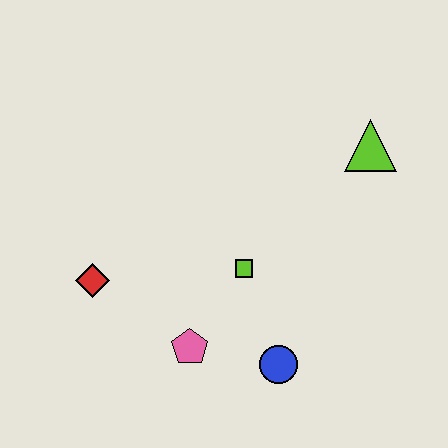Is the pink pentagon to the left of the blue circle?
Yes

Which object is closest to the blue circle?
The pink pentagon is closest to the blue circle.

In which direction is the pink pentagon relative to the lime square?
The pink pentagon is below the lime square.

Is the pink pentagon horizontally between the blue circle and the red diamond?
Yes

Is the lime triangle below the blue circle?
No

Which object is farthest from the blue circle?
The lime triangle is farthest from the blue circle.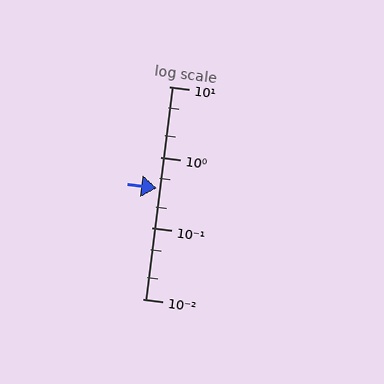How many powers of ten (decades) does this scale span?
The scale spans 3 decades, from 0.01 to 10.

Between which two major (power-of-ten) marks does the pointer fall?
The pointer is between 0.1 and 1.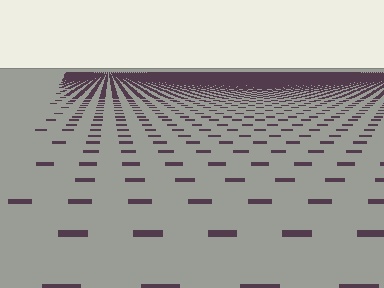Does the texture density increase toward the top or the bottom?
Density increases toward the top.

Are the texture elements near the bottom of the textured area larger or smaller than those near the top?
Larger. Near the bottom, elements are closer to the viewer and appear at a bigger on-screen size.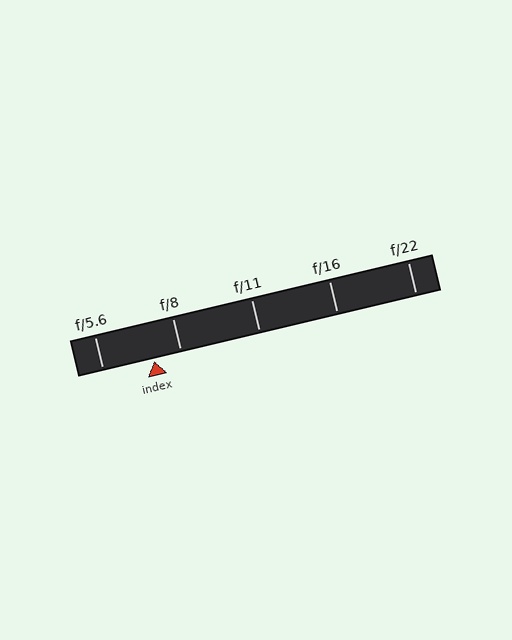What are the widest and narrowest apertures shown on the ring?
The widest aperture shown is f/5.6 and the narrowest is f/22.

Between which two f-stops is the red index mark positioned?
The index mark is between f/5.6 and f/8.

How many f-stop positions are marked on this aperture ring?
There are 5 f-stop positions marked.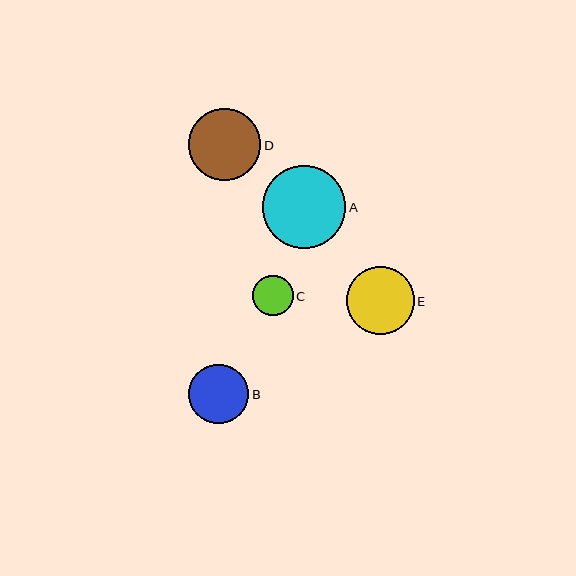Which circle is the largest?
Circle A is the largest with a size of approximately 83 pixels.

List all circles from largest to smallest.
From largest to smallest: A, D, E, B, C.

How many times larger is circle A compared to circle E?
Circle A is approximately 1.2 times the size of circle E.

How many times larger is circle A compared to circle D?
Circle A is approximately 1.2 times the size of circle D.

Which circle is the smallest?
Circle C is the smallest with a size of approximately 41 pixels.